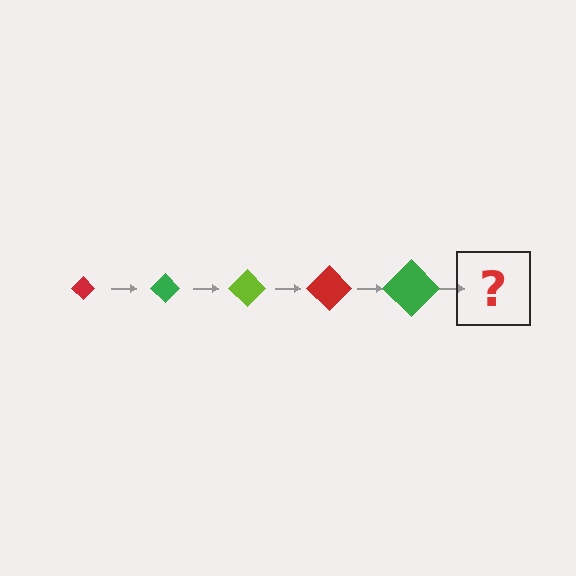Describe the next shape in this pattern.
It should be a lime diamond, larger than the previous one.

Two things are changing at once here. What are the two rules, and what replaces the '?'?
The two rules are that the diamond grows larger each step and the color cycles through red, green, and lime. The '?' should be a lime diamond, larger than the previous one.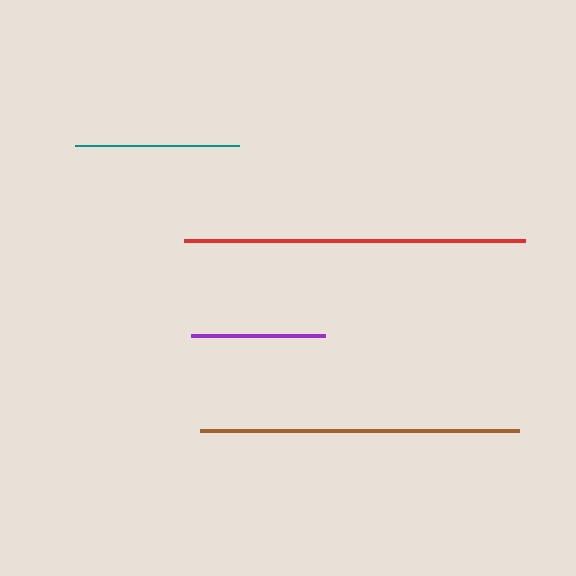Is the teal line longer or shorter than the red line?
The red line is longer than the teal line.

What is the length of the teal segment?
The teal segment is approximately 163 pixels long.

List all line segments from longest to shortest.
From longest to shortest: red, brown, teal, purple.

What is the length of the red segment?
The red segment is approximately 341 pixels long.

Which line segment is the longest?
The red line is the longest at approximately 341 pixels.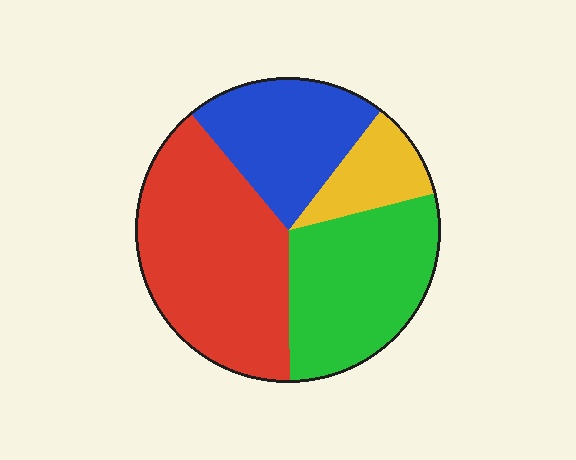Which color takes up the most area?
Red, at roughly 40%.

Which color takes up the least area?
Yellow, at roughly 10%.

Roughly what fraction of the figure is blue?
Blue covers about 20% of the figure.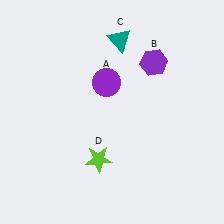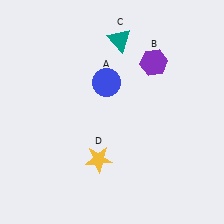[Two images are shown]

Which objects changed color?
A changed from purple to blue. D changed from lime to yellow.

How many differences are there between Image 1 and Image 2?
There are 2 differences between the two images.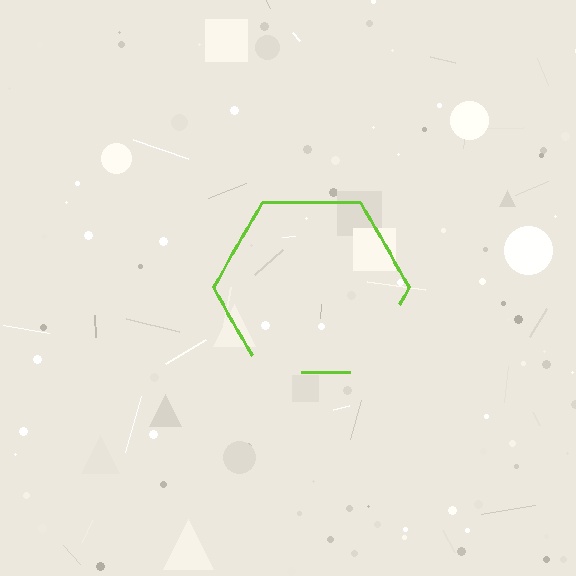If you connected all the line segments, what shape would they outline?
They would outline a hexagon.